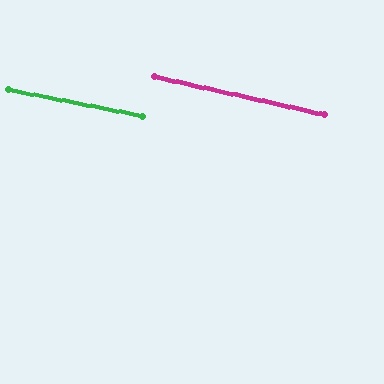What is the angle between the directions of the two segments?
Approximately 2 degrees.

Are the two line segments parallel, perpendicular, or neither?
Parallel — their directions differ by only 1.5°.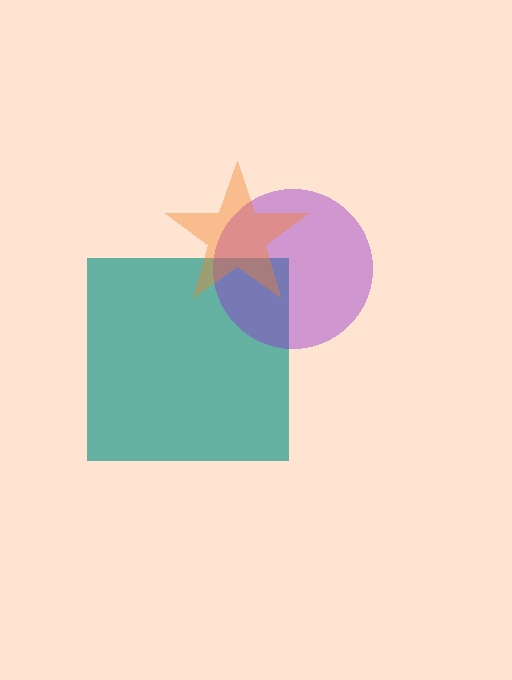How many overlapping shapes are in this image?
There are 3 overlapping shapes in the image.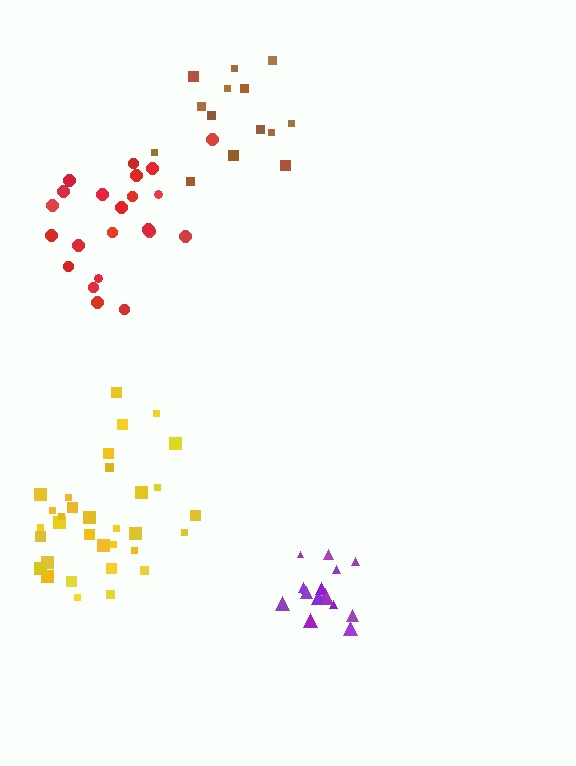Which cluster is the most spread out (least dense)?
Brown.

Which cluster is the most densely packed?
Purple.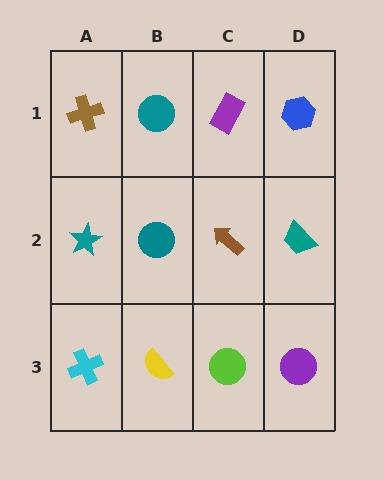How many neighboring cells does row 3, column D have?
2.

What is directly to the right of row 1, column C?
A blue hexagon.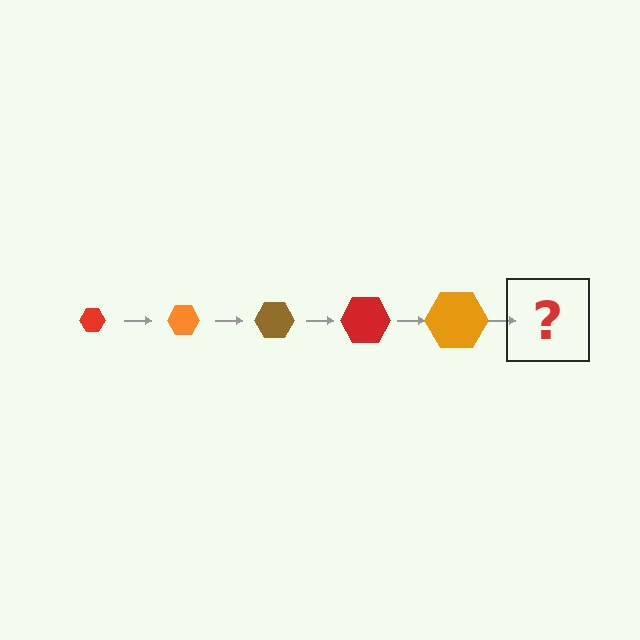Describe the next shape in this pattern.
It should be a brown hexagon, larger than the previous one.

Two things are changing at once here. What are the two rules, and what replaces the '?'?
The two rules are that the hexagon grows larger each step and the color cycles through red, orange, and brown. The '?' should be a brown hexagon, larger than the previous one.